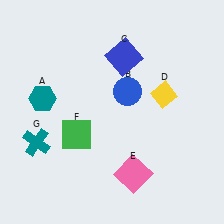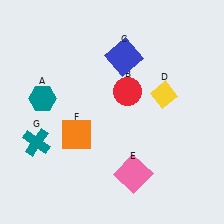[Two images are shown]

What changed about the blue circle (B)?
In Image 1, B is blue. In Image 2, it changed to red.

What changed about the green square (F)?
In Image 1, F is green. In Image 2, it changed to orange.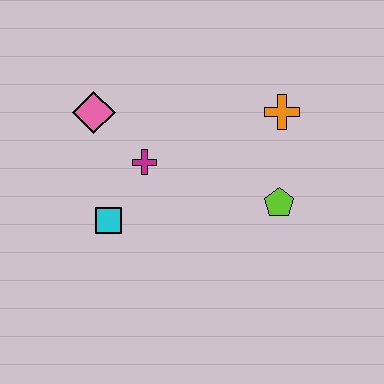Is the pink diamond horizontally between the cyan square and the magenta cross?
No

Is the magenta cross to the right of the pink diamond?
Yes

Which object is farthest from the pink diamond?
The lime pentagon is farthest from the pink diamond.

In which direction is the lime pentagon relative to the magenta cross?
The lime pentagon is to the right of the magenta cross.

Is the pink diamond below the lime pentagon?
No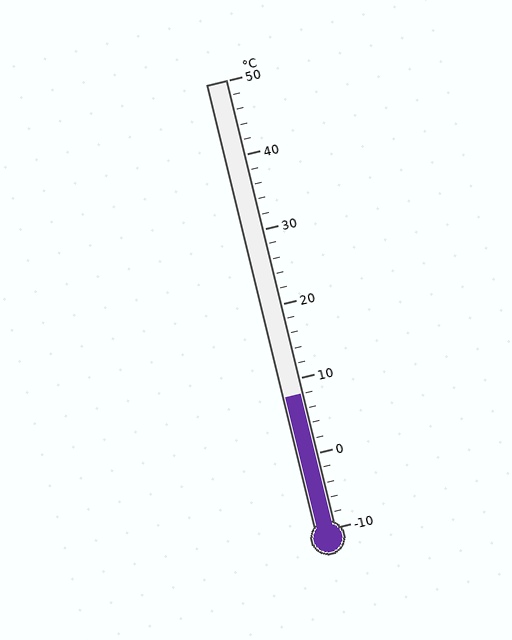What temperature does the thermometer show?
The thermometer shows approximately 8°C.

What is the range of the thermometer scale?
The thermometer scale ranges from -10°C to 50°C.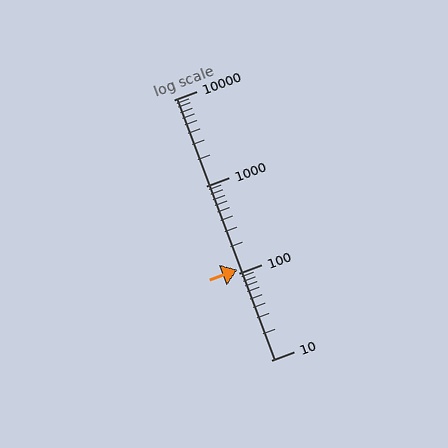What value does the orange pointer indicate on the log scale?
The pointer indicates approximately 110.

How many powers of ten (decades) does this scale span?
The scale spans 3 decades, from 10 to 10000.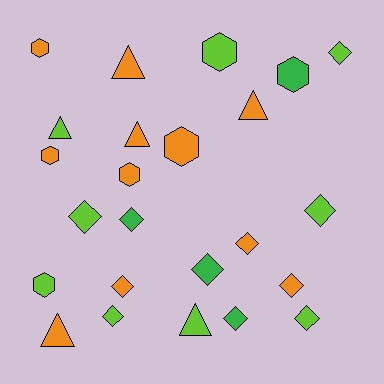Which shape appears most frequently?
Diamond, with 11 objects.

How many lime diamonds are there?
There are 5 lime diamonds.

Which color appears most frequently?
Orange, with 11 objects.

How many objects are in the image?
There are 24 objects.